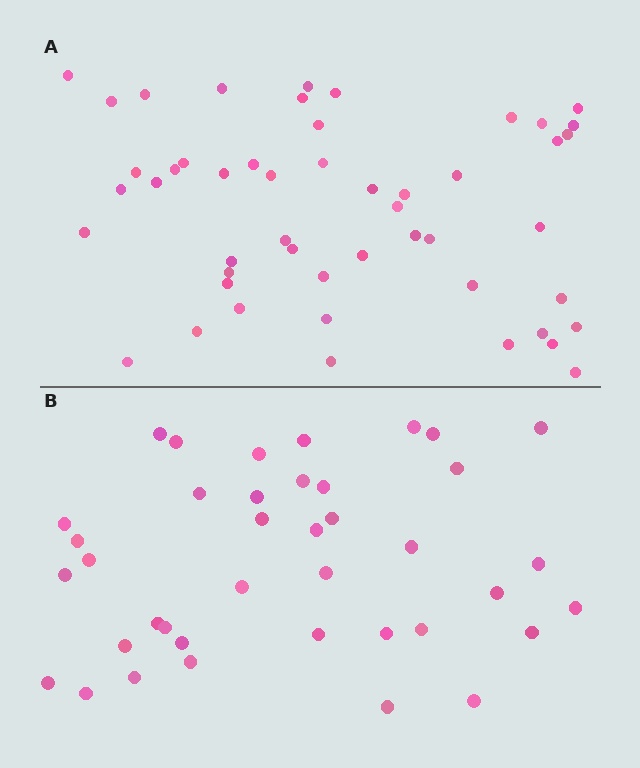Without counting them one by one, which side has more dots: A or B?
Region A (the top region) has more dots.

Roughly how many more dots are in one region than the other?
Region A has roughly 12 or so more dots than region B.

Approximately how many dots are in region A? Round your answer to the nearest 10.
About 50 dots.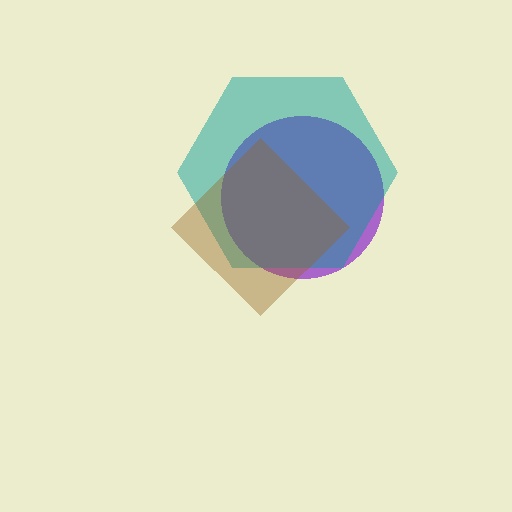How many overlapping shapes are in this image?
There are 3 overlapping shapes in the image.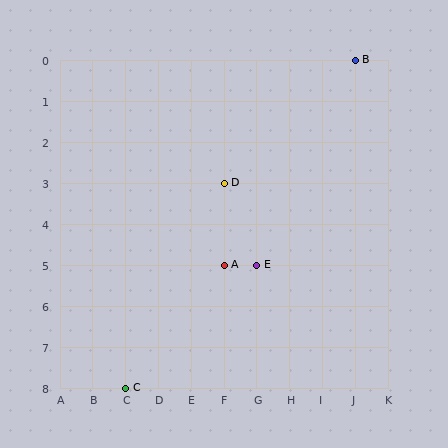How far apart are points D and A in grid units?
Points D and A are 2 rows apart.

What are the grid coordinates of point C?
Point C is at grid coordinates (C, 8).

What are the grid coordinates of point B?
Point B is at grid coordinates (J, 0).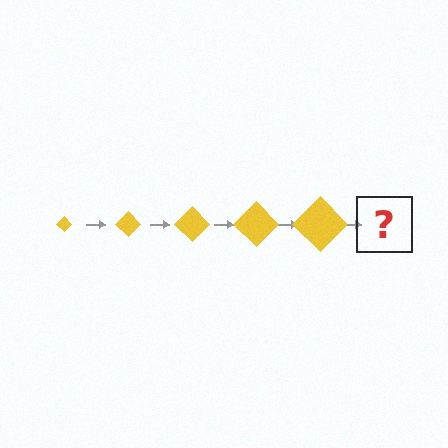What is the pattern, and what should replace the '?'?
The pattern is that the diamond gets progressively larger each step. The '?' should be a yellow diamond, larger than the previous one.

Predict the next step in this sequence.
The next step is a yellow diamond, larger than the previous one.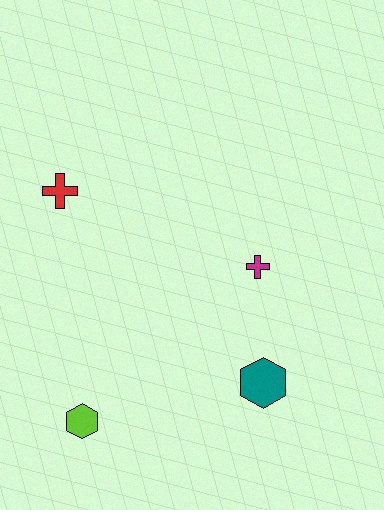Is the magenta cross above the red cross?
No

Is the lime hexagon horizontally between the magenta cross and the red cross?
Yes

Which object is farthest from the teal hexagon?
The red cross is farthest from the teal hexagon.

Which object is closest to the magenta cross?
The teal hexagon is closest to the magenta cross.